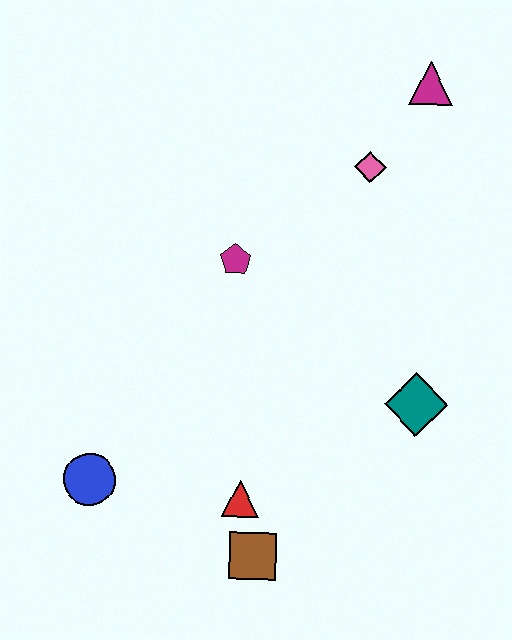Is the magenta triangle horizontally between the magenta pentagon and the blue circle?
No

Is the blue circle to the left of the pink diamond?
Yes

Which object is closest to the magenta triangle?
The pink diamond is closest to the magenta triangle.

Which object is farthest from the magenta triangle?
The blue circle is farthest from the magenta triangle.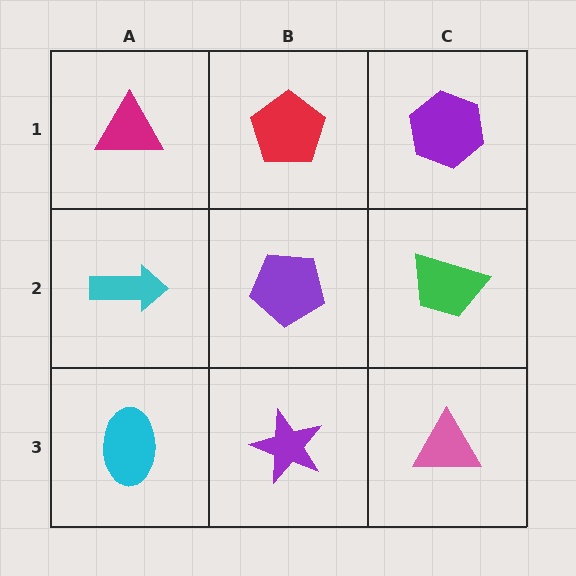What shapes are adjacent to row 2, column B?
A red pentagon (row 1, column B), a purple star (row 3, column B), a cyan arrow (row 2, column A), a green trapezoid (row 2, column C).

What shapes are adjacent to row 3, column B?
A purple pentagon (row 2, column B), a cyan ellipse (row 3, column A), a pink triangle (row 3, column C).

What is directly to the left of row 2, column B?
A cyan arrow.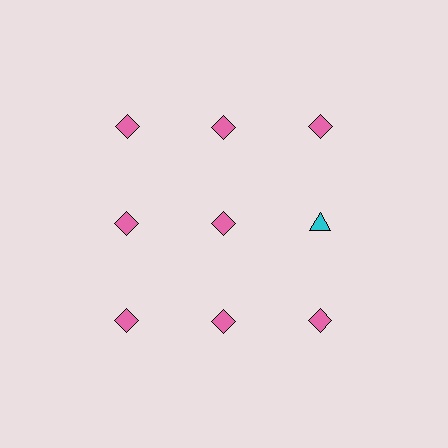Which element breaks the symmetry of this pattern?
The cyan triangle in the second row, center column breaks the symmetry. All other shapes are pink diamonds.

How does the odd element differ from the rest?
It differs in both color (cyan instead of pink) and shape (triangle instead of diamond).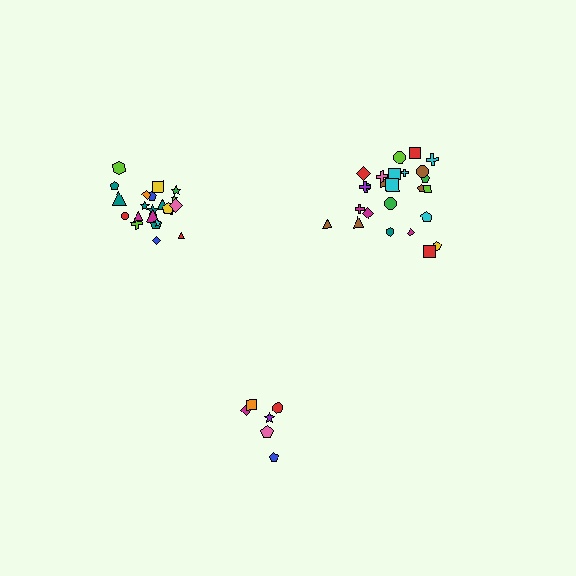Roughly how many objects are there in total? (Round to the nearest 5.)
Roughly 55 objects in total.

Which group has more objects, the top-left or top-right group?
The top-right group.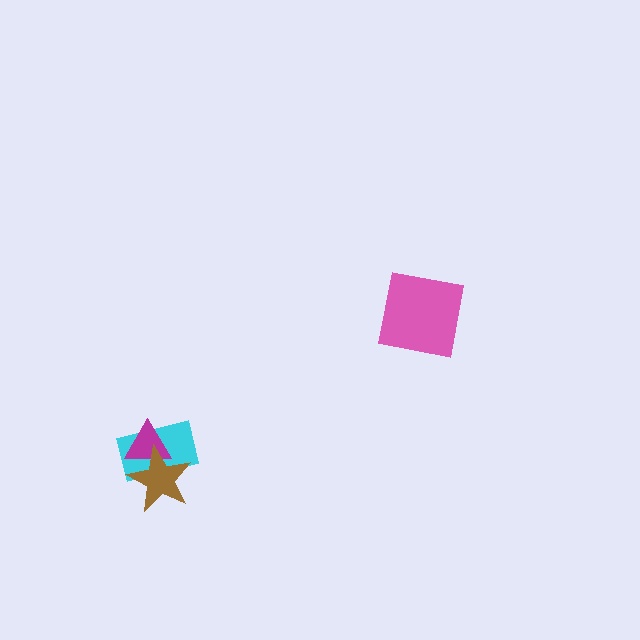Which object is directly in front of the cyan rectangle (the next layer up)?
The magenta triangle is directly in front of the cyan rectangle.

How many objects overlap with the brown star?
2 objects overlap with the brown star.